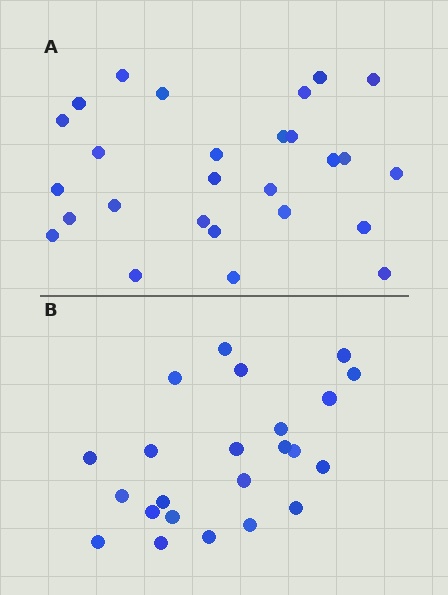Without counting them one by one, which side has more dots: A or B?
Region A (the top region) has more dots.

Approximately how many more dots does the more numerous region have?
Region A has about 4 more dots than region B.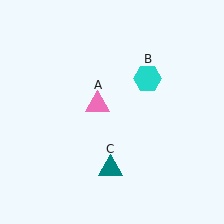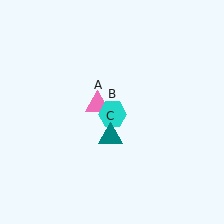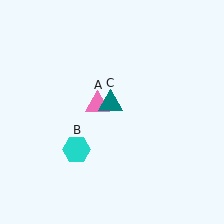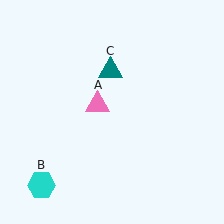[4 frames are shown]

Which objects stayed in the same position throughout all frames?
Pink triangle (object A) remained stationary.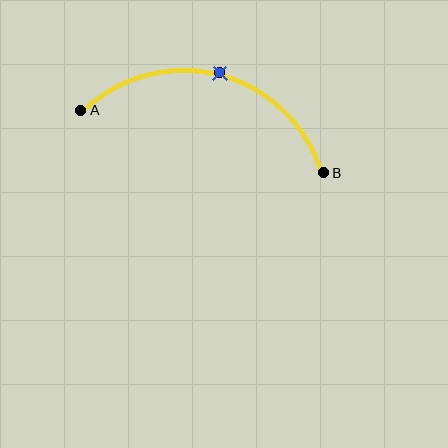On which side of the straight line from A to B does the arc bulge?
The arc bulges above the straight line connecting A and B.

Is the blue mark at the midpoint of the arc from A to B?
Yes. The blue mark lies on the arc at equal arc-length from both A and B — it is the arc midpoint.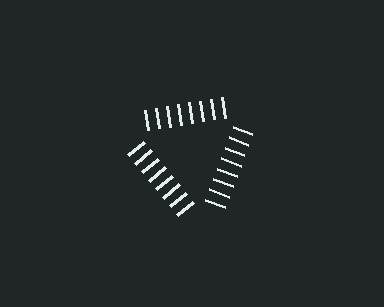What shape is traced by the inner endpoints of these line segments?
An illusory triangle — the line segments terminate on its edges but no continuous stroke is drawn.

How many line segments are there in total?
24 — 8 along each of the 3 edges.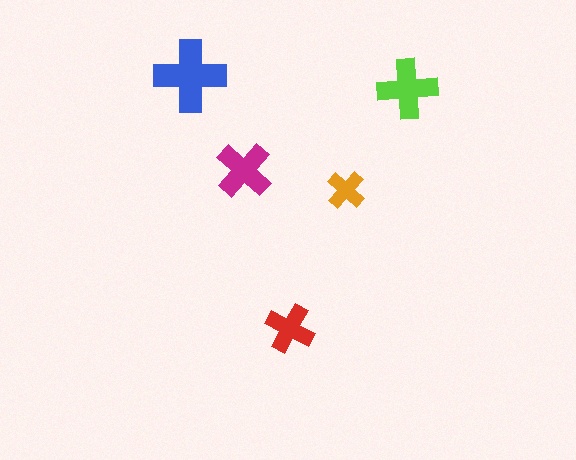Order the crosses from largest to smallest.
the blue one, the lime one, the magenta one, the red one, the orange one.